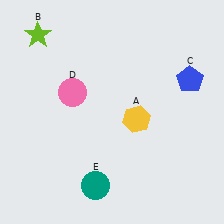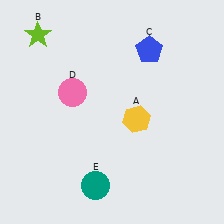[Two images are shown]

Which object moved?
The blue pentagon (C) moved left.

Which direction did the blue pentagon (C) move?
The blue pentagon (C) moved left.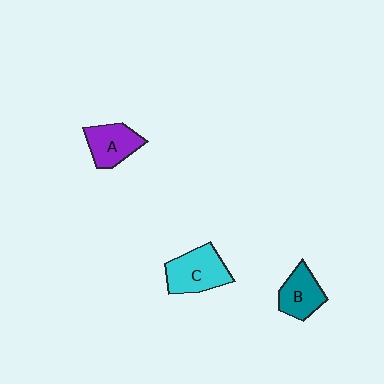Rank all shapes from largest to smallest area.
From largest to smallest: C (cyan), A (purple), B (teal).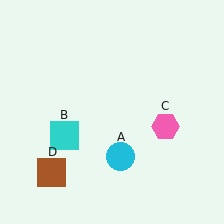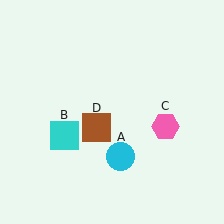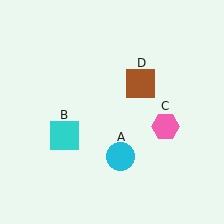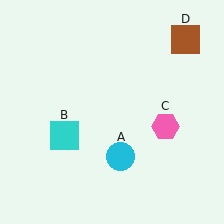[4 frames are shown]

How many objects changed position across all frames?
1 object changed position: brown square (object D).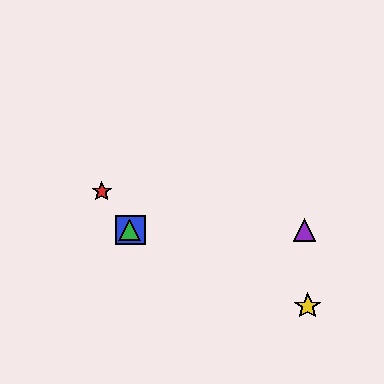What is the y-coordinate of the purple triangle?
The purple triangle is at y≈230.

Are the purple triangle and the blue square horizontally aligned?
Yes, both are at y≈230.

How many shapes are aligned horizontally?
3 shapes (the blue square, the green triangle, the purple triangle) are aligned horizontally.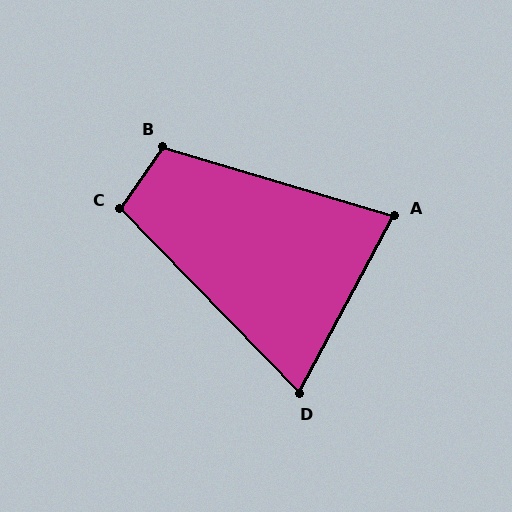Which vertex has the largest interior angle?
B, at approximately 108 degrees.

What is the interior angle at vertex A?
Approximately 78 degrees (acute).